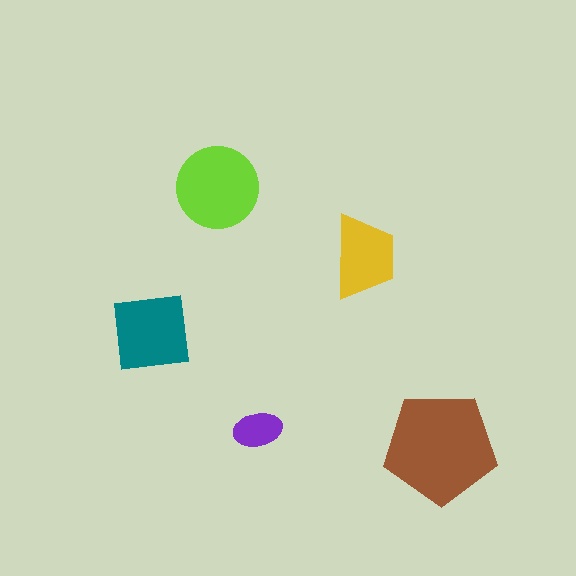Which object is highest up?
The lime circle is topmost.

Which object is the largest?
The brown pentagon.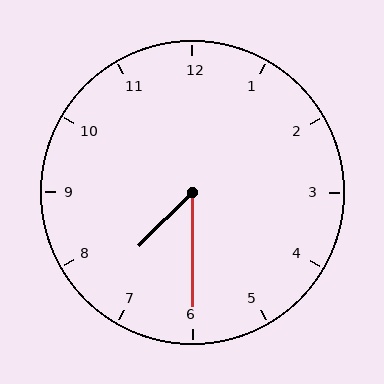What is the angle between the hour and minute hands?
Approximately 45 degrees.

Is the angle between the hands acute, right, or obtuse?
It is acute.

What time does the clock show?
7:30.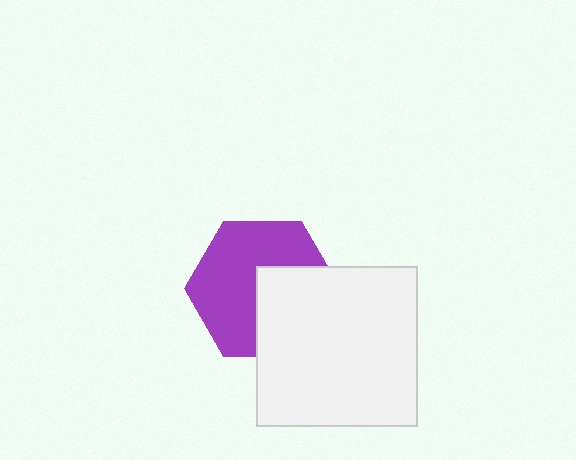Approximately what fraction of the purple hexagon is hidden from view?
Roughly 40% of the purple hexagon is hidden behind the white square.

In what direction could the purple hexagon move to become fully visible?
The purple hexagon could move toward the upper-left. That would shift it out from behind the white square entirely.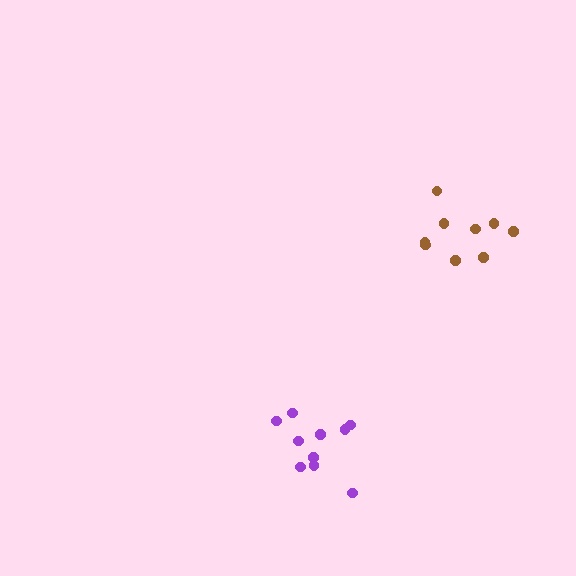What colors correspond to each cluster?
The clusters are colored: purple, brown.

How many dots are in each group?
Group 1: 10 dots, Group 2: 9 dots (19 total).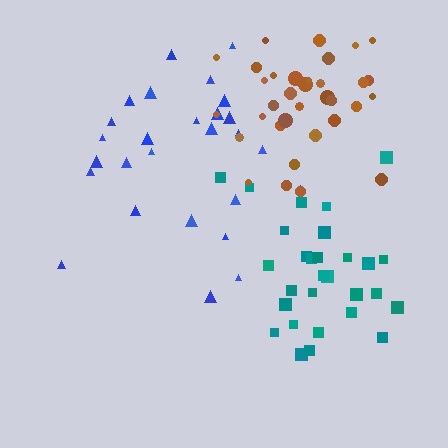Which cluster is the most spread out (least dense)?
Blue.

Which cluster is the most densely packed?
Brown.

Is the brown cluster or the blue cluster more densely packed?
Brown.